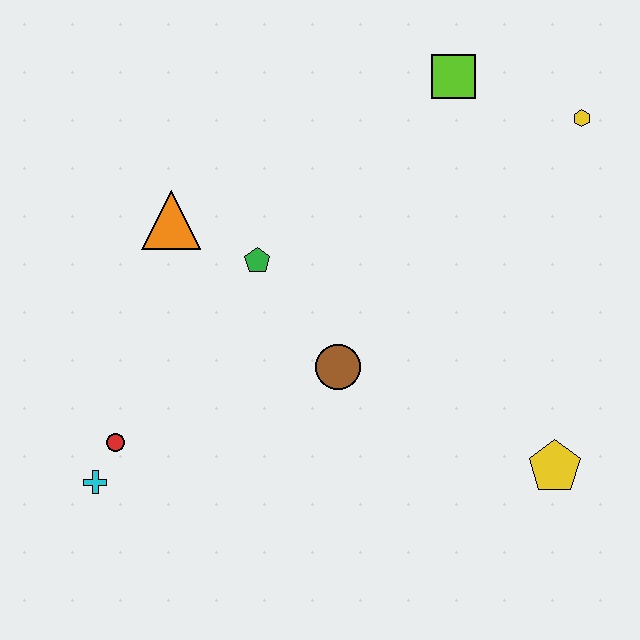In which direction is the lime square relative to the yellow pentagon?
The lime square is above the yellow pentagon.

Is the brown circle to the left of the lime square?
Yes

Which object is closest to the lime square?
The yellow hexagon is closest to the lime square.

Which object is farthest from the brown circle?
The yellow hexagon is farthest from the brown circle.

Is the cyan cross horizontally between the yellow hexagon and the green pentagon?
No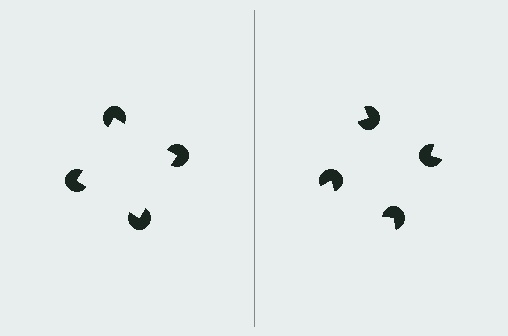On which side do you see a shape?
An illusory square appears on the left side. On the right side the wedge cuts are rotated, so no coherent shape forms.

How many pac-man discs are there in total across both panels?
8 — 4 on each side.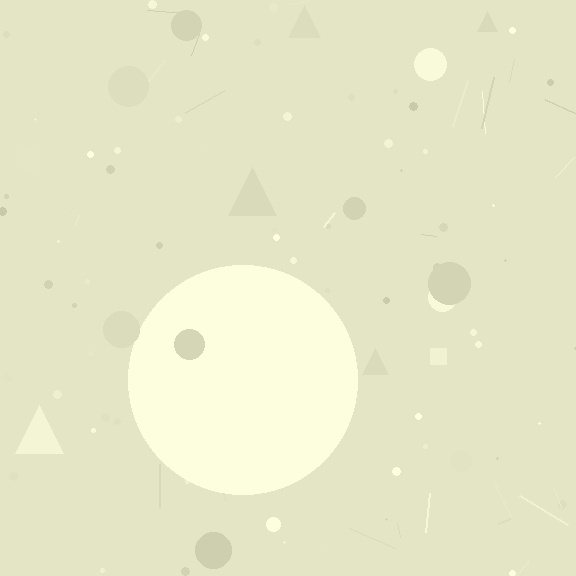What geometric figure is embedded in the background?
A circle is embedded in the background.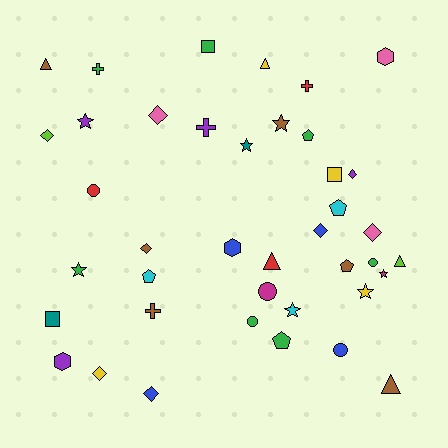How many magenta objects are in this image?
There are 2 magenta objects.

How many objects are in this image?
There are 40 objects.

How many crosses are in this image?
There are 4 crosses.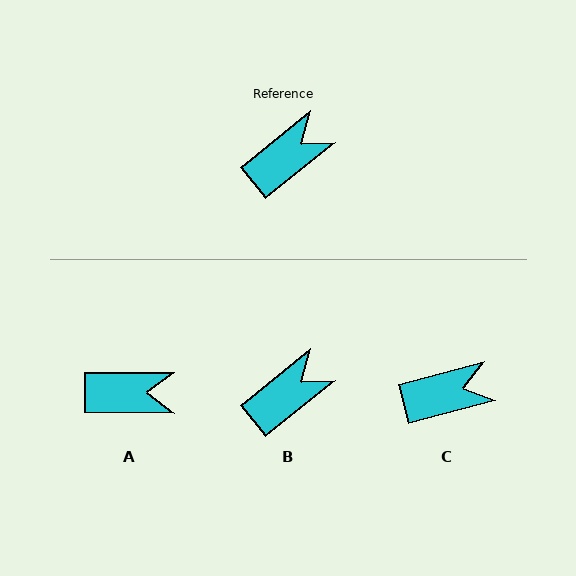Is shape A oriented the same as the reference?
No, it is off by about 39 degrees.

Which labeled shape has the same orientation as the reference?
B.